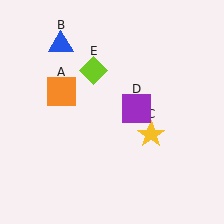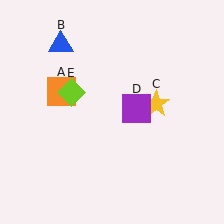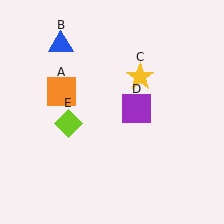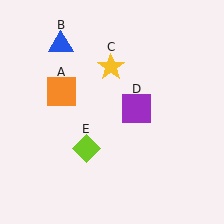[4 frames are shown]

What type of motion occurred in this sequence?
The yellow star (object C), lime diamond (object E) rotated counterclockwise around the center of the scene.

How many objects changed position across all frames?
2 objects changed position: yellow star (object C), lime diamond (object E).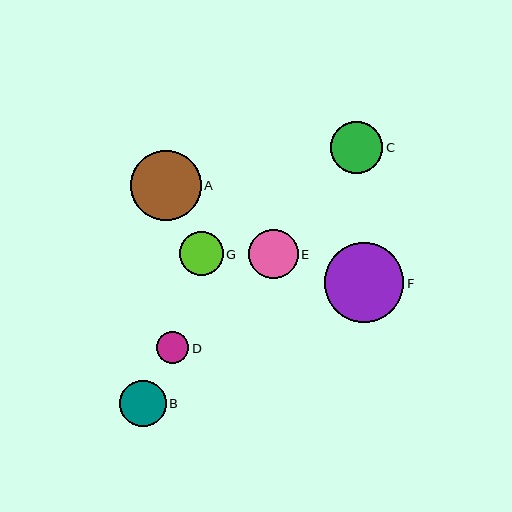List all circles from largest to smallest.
From largest to smallest: F, A, C, E, B, G, D.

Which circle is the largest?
Circle F is the largest with a size of approximately 80 pixels.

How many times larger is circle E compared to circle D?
Circle E is approximately 1.5 times the size of circle D.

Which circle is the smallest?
Circle D is the smallest with a size of approximately 33 pixels.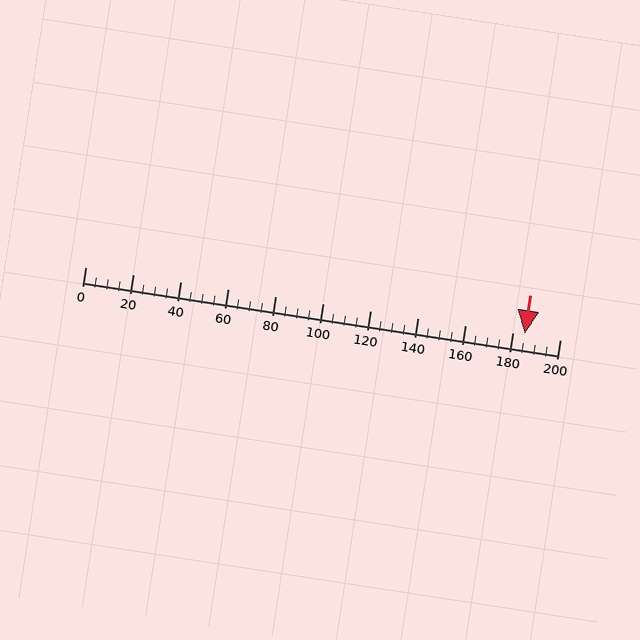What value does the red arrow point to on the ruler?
The red arrow points to approximately 185.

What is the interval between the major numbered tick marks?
The major tick marks are spaced 20 units apart.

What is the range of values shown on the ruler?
The ruler shows values from 0 to 200.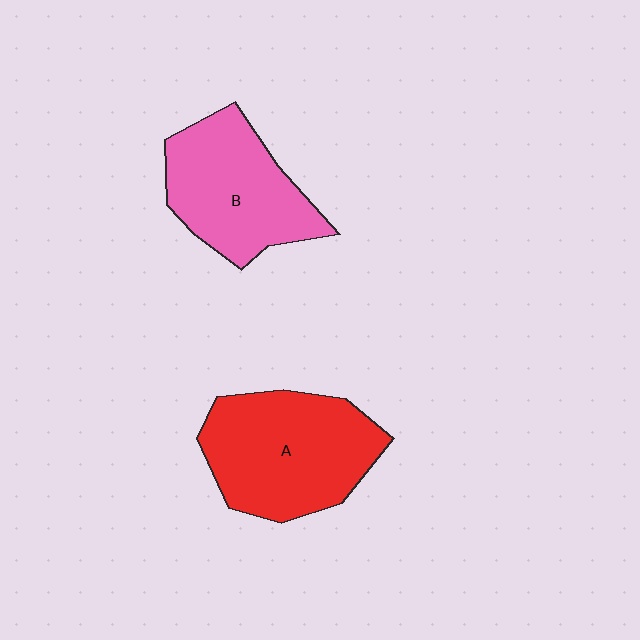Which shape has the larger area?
Shape A (red).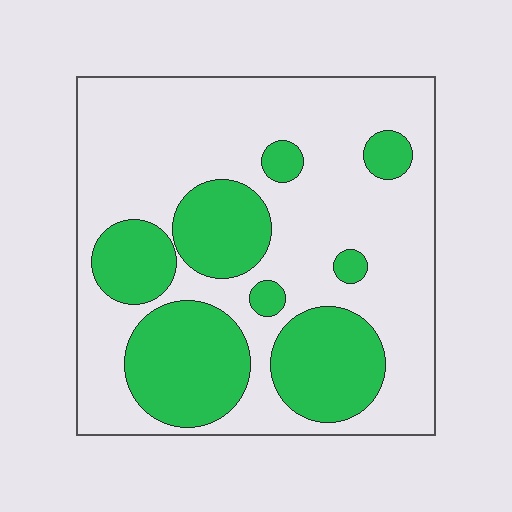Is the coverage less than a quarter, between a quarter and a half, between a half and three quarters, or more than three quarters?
Between a quarter and a half.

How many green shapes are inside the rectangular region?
8.